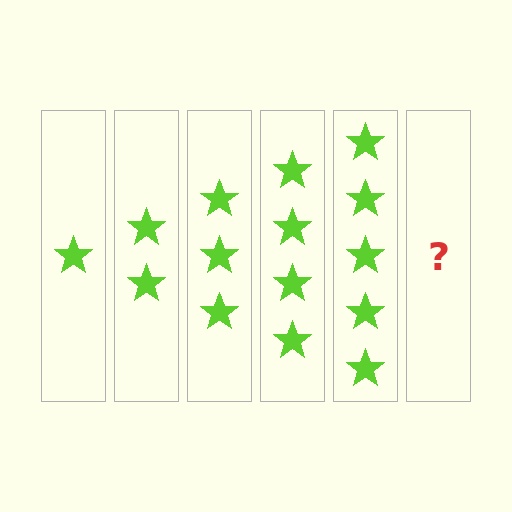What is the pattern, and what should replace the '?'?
The pattern is that each step adds one more star. The '?' should be 6 stars.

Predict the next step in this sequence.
The next step is 6 stars.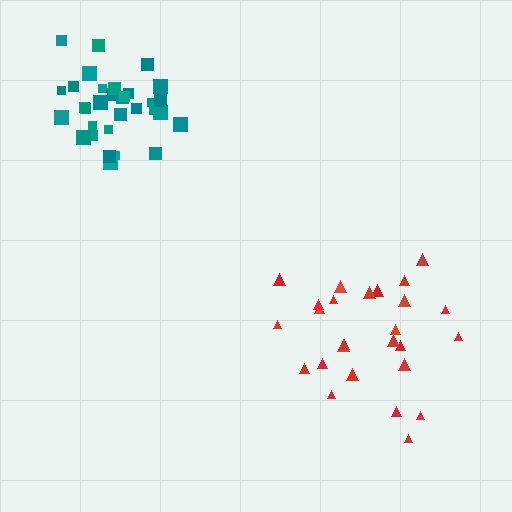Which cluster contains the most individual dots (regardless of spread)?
Teal (32).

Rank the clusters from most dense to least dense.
teal, red.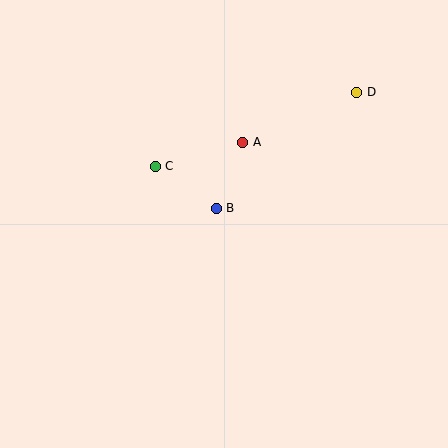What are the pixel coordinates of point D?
Point D is at (357, 92).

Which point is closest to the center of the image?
Point B at (216, 208) is closest to the center.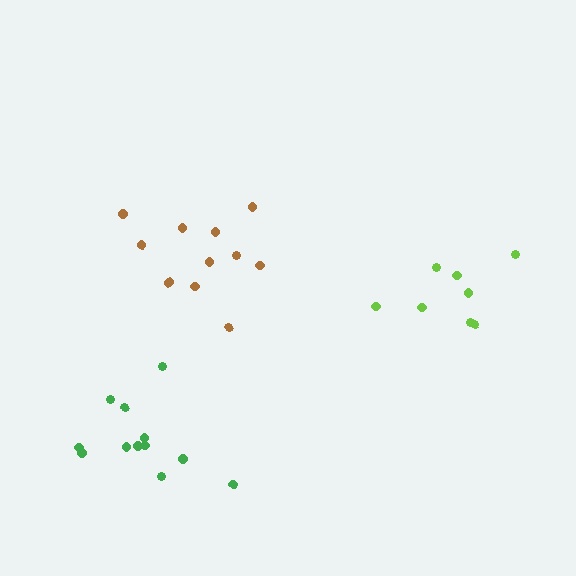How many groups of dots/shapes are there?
There are 3 groups.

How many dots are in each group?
Group 1: 11 dots, Group 2: 8 dots, Group 3: 12 dots (31 total).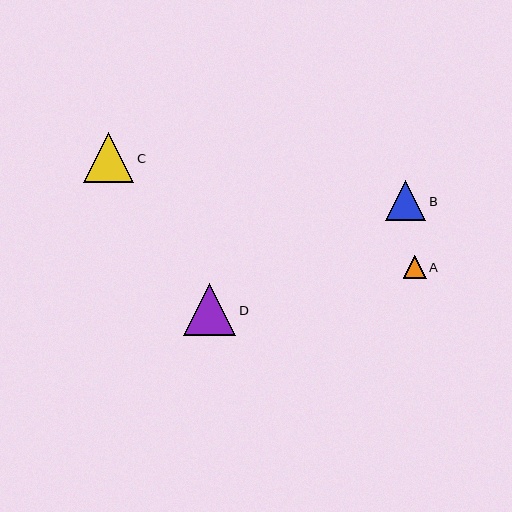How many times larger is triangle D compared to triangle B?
Triangle D is approximately 1.3 times the size of triangle B.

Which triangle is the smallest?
Triangle A is the smallest with a size of approximately 23 pixels.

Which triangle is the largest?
Triangle D is the largest with a size of approximately 52 pixels.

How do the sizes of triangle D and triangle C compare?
Triangle D and triangle C are approximately the same size.